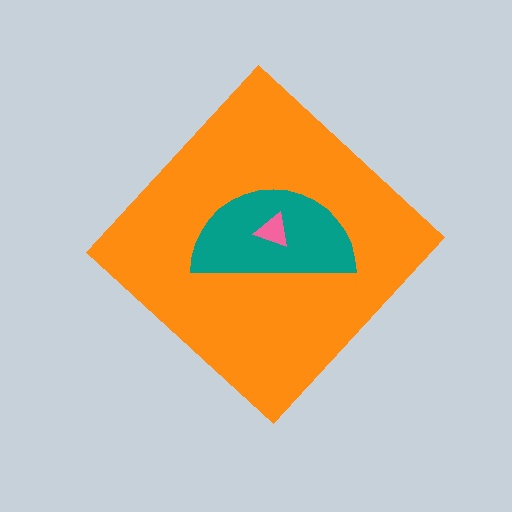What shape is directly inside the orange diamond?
The teal semicircle.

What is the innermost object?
The pink triangle.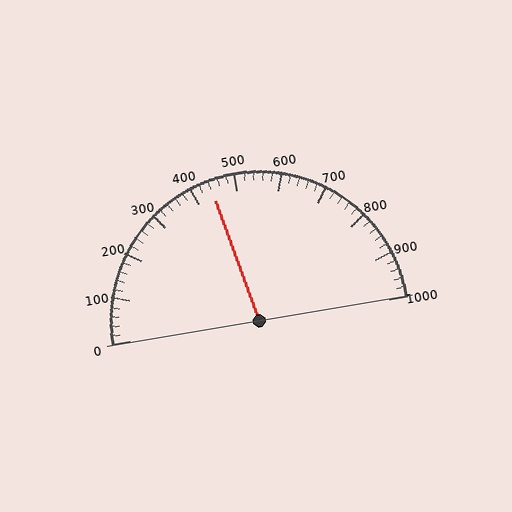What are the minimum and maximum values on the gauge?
The gauge ranges from 0 to 1000.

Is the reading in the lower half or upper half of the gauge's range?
The reading is in the lower half of the range (0 to 1000).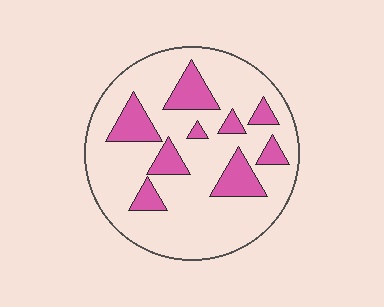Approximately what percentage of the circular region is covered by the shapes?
Approximately 20%.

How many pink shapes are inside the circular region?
9.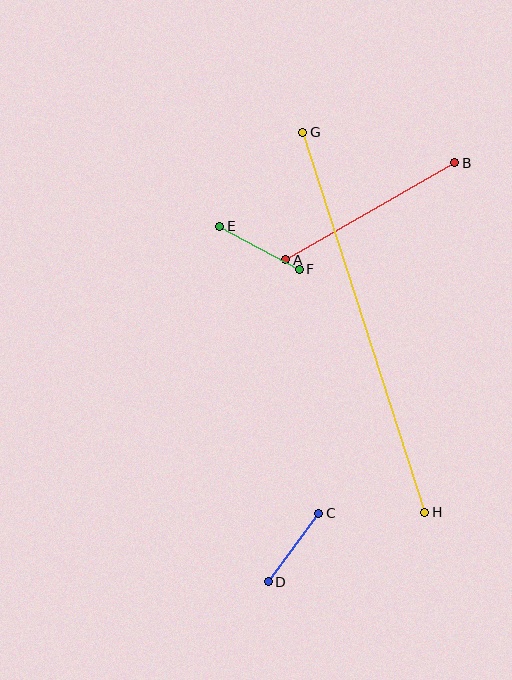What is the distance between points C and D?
The distance is approximately 85 pixels.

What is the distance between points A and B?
The distance is approximately 195 pixels.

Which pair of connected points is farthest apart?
Points G and H are farthest apart.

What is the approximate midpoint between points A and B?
The midpoint is at approximately (370, 211) pixels.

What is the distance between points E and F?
The distance is approximately 90 pixels.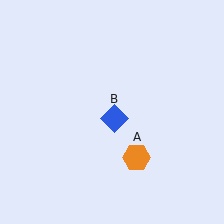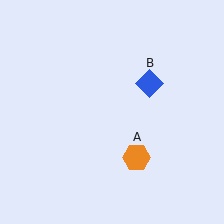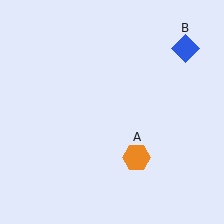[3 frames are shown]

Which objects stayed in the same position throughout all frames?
Orange hexagon (object A) remained stationary.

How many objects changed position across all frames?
1 object changed position: blue diamond (object B).